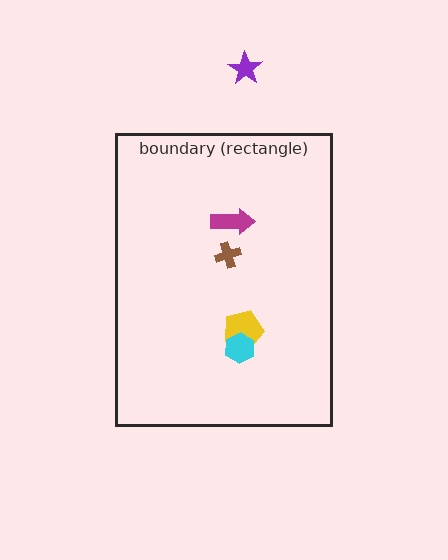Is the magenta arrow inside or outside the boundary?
Inside.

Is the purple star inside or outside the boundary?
Outside.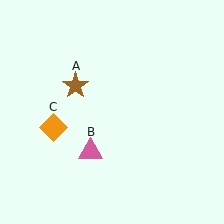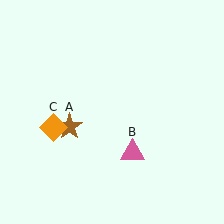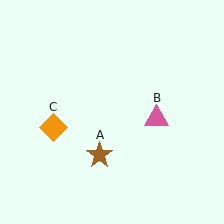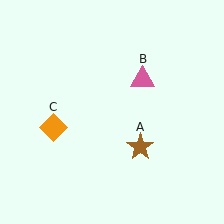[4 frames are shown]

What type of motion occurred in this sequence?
The brown star (object A), pink triangle (object B) rotated counterclockwise around the center of the scene.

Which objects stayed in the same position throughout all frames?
Orange diamond (object C) remained stationary.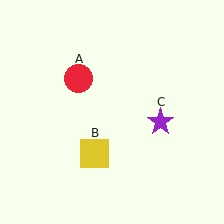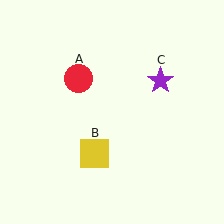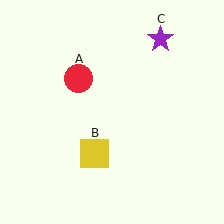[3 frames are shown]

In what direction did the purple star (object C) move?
The purple star (object C) moved up.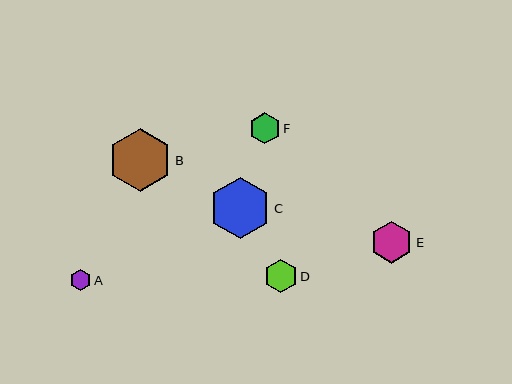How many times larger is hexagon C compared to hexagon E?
Hexagon C is approximately 1.5 times the size of hexagon E.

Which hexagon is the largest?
Hexagon B is the largest with a size of approximately 63 pixels.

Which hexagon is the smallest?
Hexagon A is the smallest with a size of approximately 21 pixels.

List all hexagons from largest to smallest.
From largest to smallest: B, C, E, D, F, A.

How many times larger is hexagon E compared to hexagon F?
Hexagon E is approximately 1.4 times the size of hexagon F.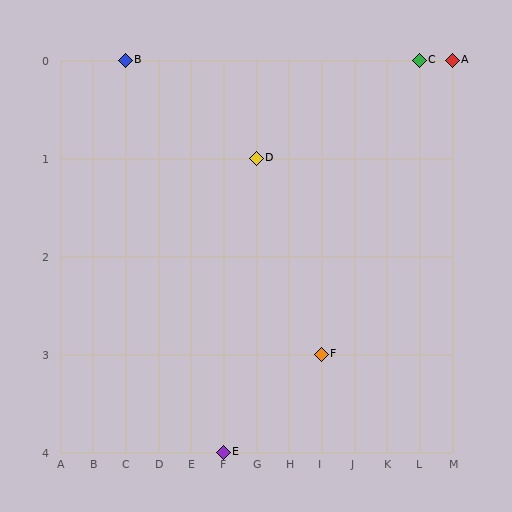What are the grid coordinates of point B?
Point B is at grid coordinates (C, 0).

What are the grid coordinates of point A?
Point A is at grid coordinates (M, 0).